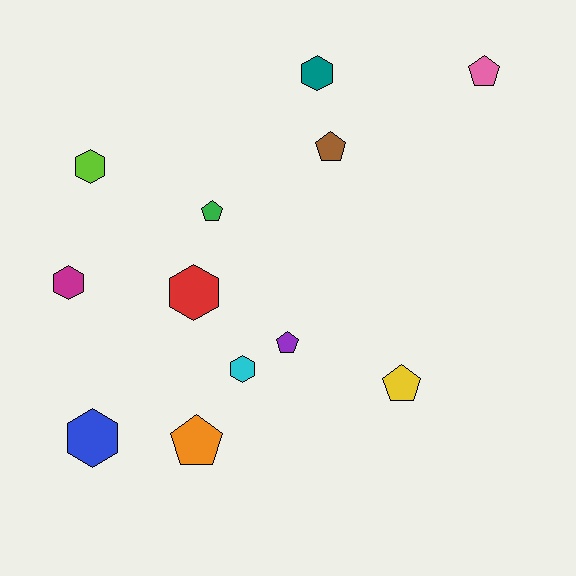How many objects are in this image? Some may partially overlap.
There are 12 objects.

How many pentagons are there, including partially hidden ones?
There are 6 pentagons.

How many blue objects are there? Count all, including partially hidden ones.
There is 1 blue object.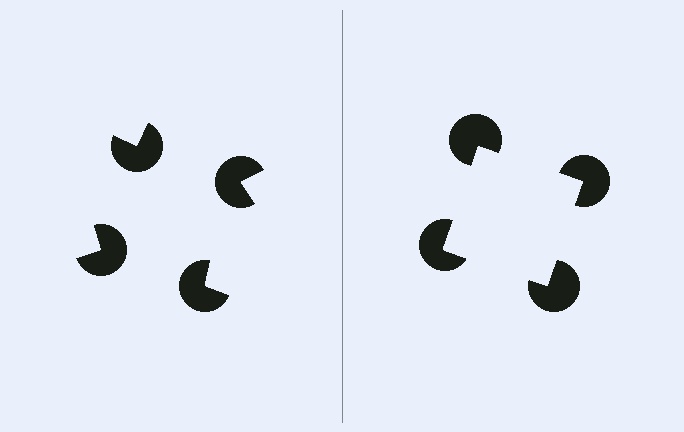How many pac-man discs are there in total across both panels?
8 — 4 on each side.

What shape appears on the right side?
An illusory square.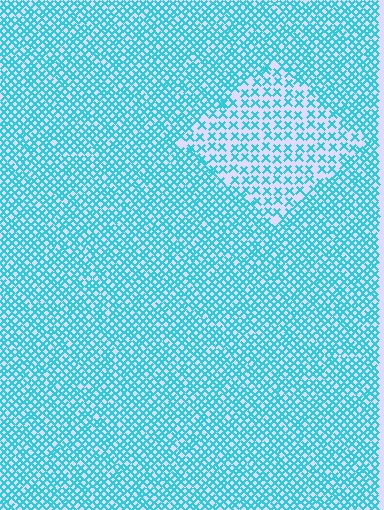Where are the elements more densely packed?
The elements are more densely packed outside the diamond boundary.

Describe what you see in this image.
The image contains small cyan elements arranged at two different densities. A diamond-shaped region is visible where the elements are less densely packed than the surrounding area.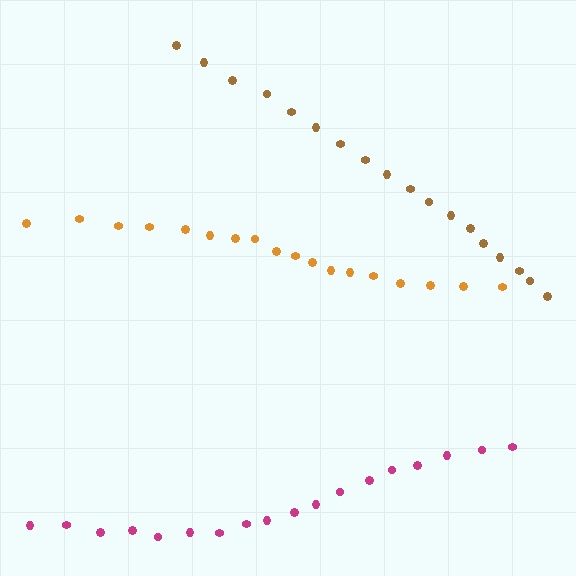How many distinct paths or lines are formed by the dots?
There are 3 distinct paths.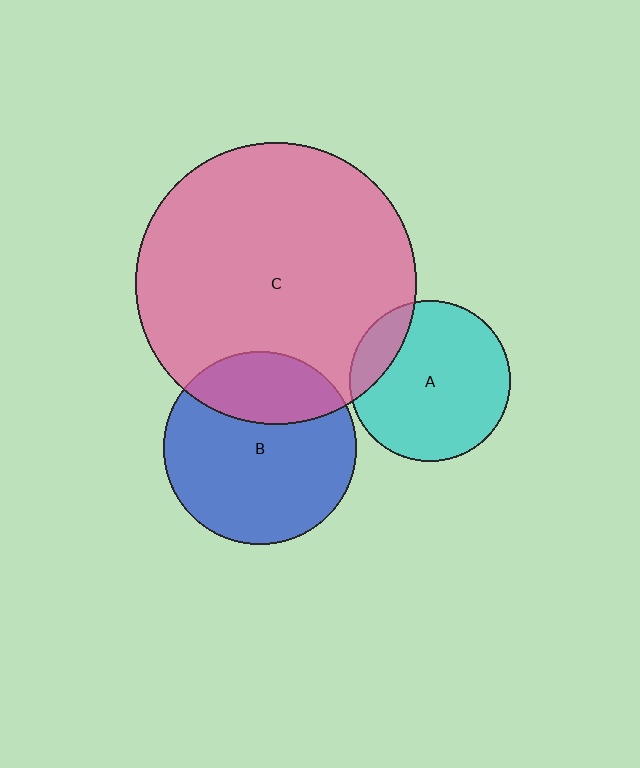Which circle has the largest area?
Circle C (pink).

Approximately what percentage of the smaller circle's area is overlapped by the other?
Approximately 30%.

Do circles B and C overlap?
Yes.